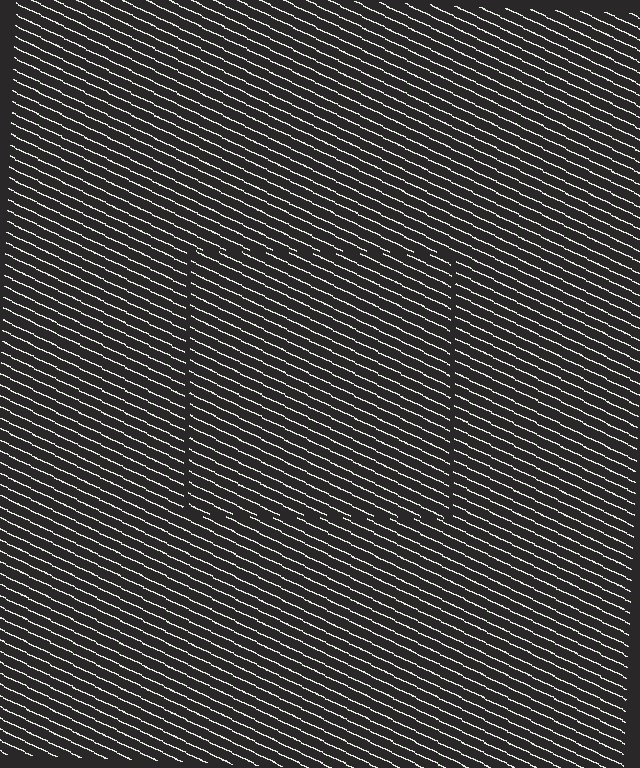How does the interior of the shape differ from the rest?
The interior of the shape contains the same grating, shifted by half a period — the contour is defined by the phase discontinuity where line-ends from the inner and outer gratings abut.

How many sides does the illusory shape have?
4 sides — the line-ends trace a square.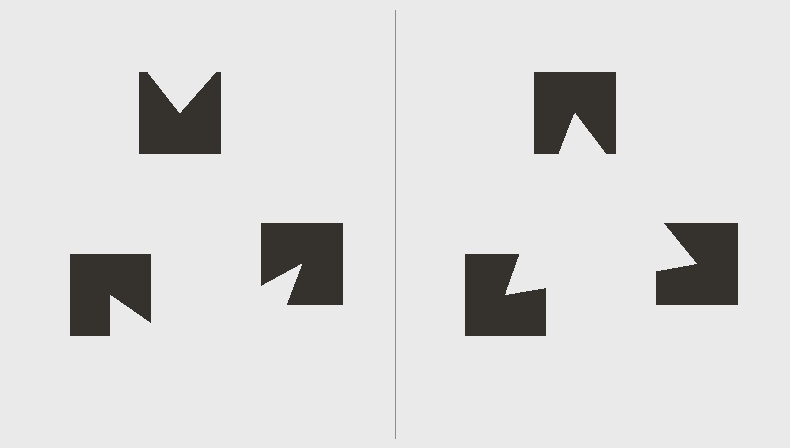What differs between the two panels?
The notched squares are positioned identically on both sides; only the wedge orientations differ. On the right they align to a triangle; on the left they are misaligned.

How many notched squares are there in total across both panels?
6 — 3 on each side.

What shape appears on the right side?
An illusory triangle.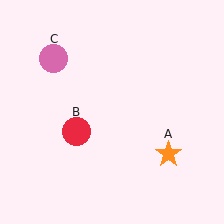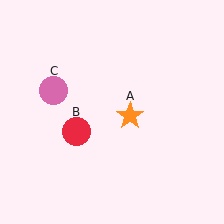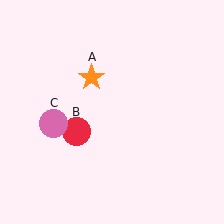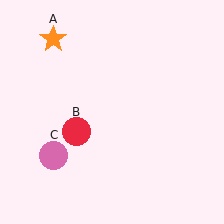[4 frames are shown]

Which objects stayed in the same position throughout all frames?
Red circle (object B) remained stationary.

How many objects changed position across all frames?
2 objects changed position: orange star (object A), pink circle (object C).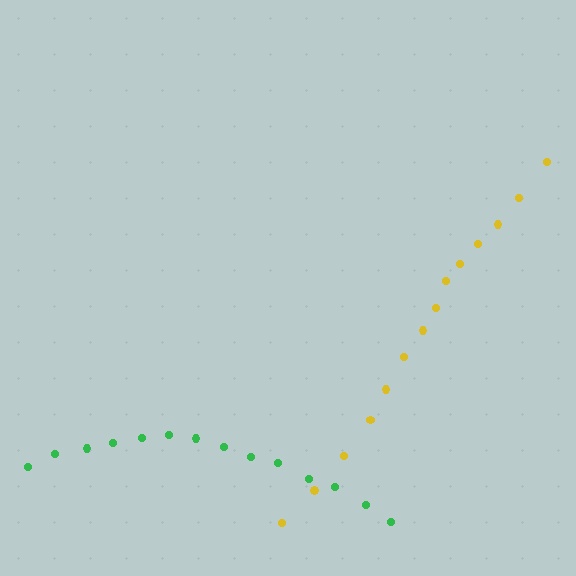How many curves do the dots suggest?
There are 2 distinct paths.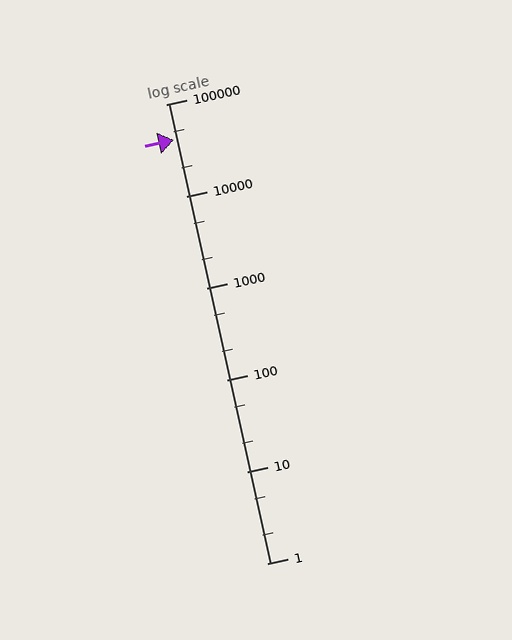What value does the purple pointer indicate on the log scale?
The pointer indicates approximately 41000.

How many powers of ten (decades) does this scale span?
The scale spans 5 decades, from 1 to 100000.